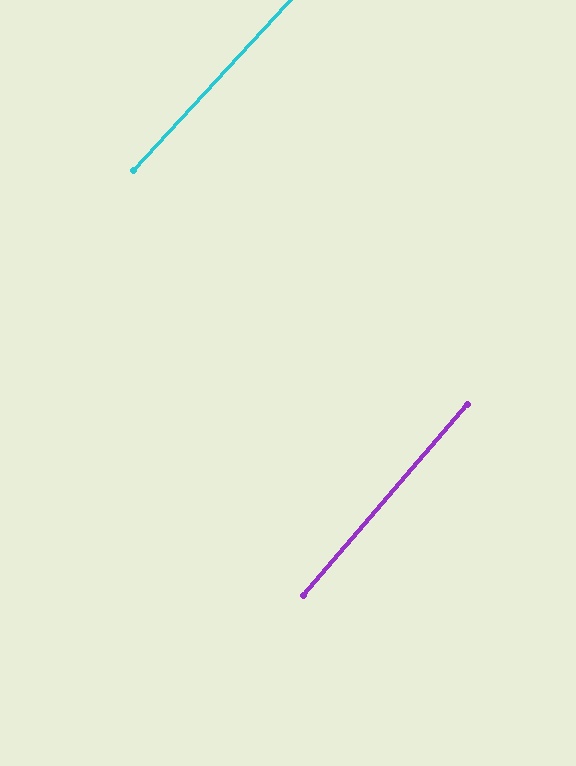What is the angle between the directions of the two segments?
Approximately 2 degrees.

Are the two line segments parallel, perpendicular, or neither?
Parallel — their directions differ by only 1.9°.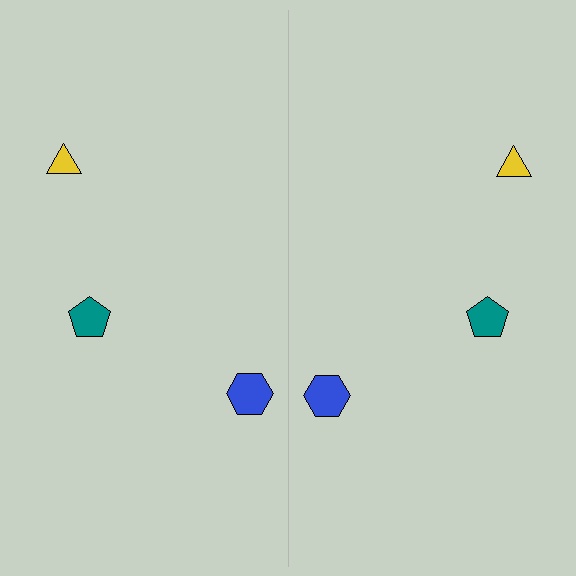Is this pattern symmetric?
Yes, this pattern has bilateral (reflection) symmetry.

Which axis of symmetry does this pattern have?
The pattern has a vertical axis of symmetry running through the center of the image.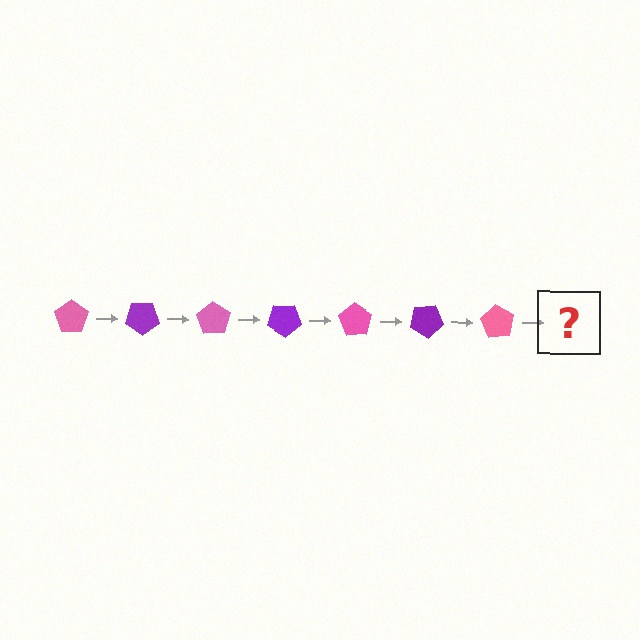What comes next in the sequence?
The next element should be a purple pentagon, rotated 245 degrees from the start.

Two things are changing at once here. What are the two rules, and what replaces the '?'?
The two rules are that it rotates 35 degrees each step and the color cycles through pink and purple. The '?' should be a purple pentagon, rotated 245 degrees from the start.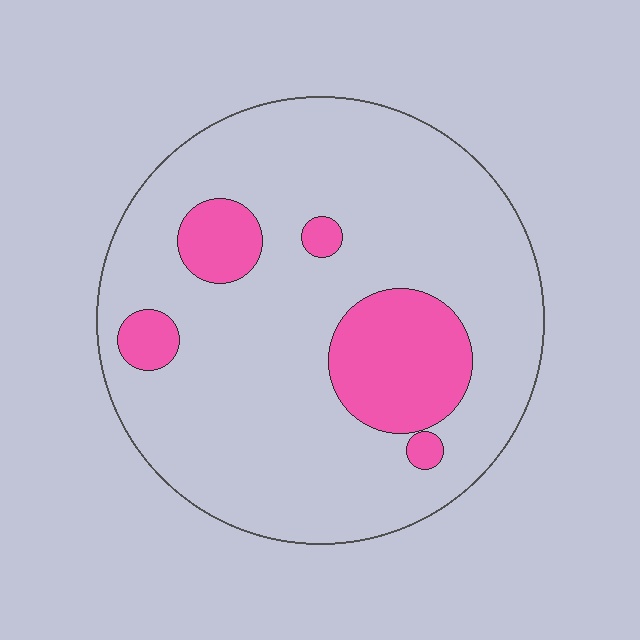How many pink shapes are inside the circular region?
5.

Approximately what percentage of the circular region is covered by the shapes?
Approximately 20%.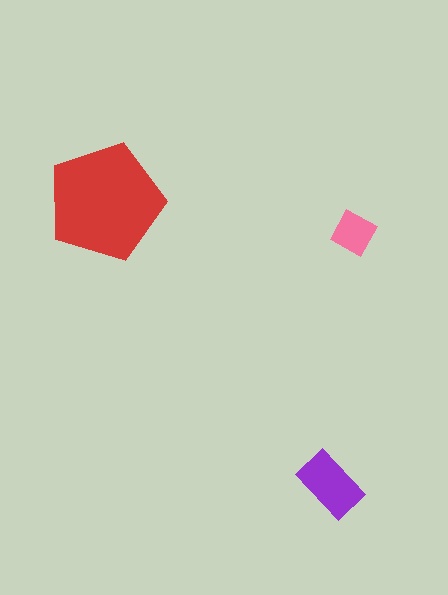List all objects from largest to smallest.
The red pentagon, the purple rectangle, the pink diamond.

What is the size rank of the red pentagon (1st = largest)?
1st.